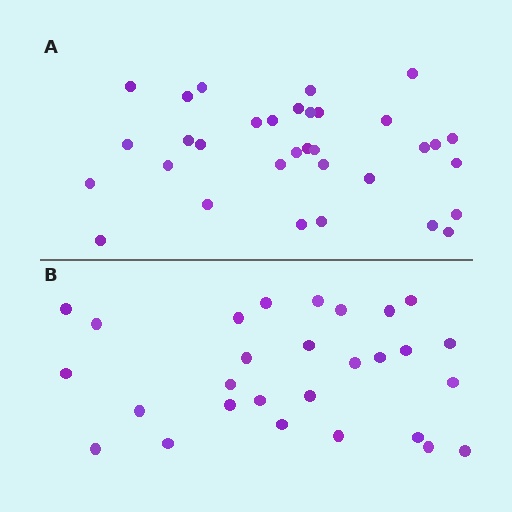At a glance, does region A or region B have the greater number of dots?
Region A (the top region) has more dots.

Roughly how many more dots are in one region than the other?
Region A has about 5 more dots than region B.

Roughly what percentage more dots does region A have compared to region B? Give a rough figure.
About 20% more.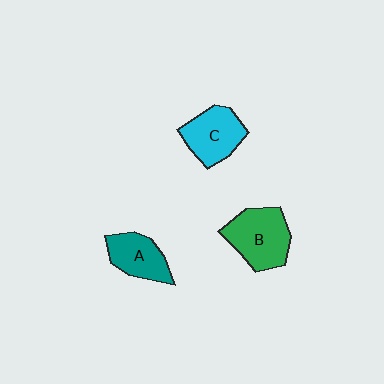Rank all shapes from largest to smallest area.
From largest to smallest: B (green), C (cyan), A (teal).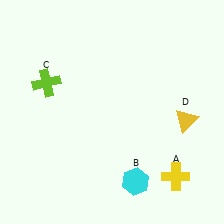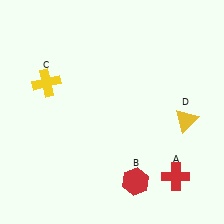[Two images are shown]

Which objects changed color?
A changed from yellow to red. B changed from cyan to red. C changed from lime to yellow.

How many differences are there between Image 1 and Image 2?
There are 3 differences between the two images.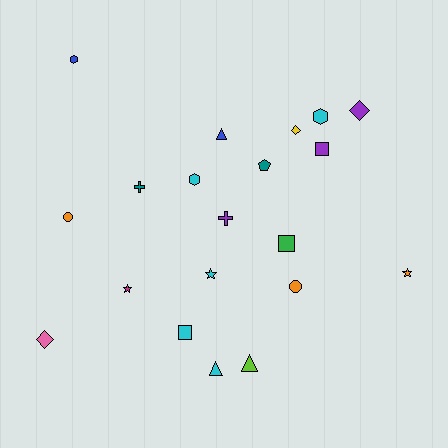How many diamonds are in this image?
There are 3 diamonds.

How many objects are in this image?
There are 20 objects.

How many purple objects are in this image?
There are 3 purple objects.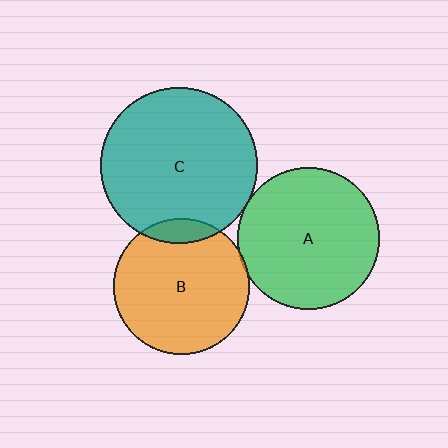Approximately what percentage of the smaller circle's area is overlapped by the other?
Approximately 10%.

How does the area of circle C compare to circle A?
Approximately 1.2 times.